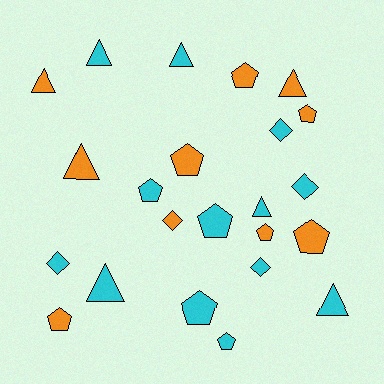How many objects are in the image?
There are 23 objects.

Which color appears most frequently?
Cyan, with 13 objects.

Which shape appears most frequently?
Pentagon, with 10 objects.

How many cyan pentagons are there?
There are 4 cyan pentagons.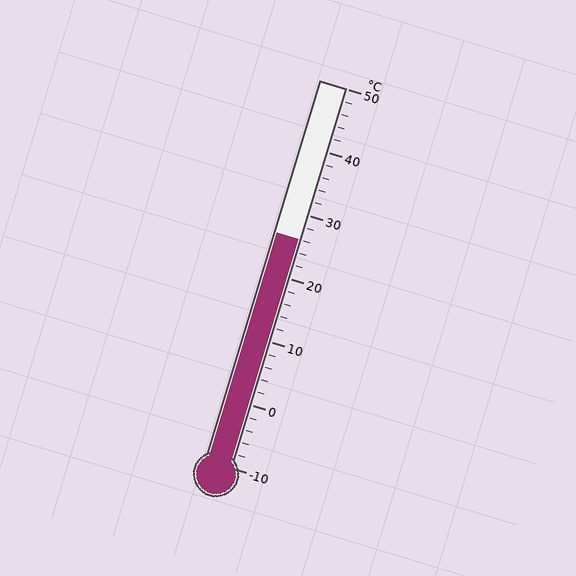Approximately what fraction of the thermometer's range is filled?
The thermometer is filled to approximately 60% of its range.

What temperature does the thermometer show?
The thermometer shows approximately 26°C.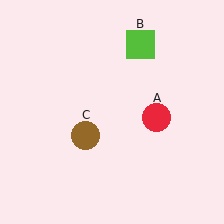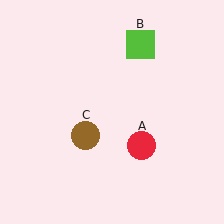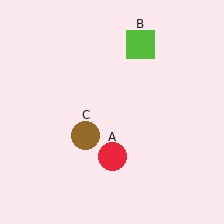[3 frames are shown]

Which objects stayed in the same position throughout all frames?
Lime square (object B) and brown circle (object C) remained stationary.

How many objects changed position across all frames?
1 object changed position: red circle (object A).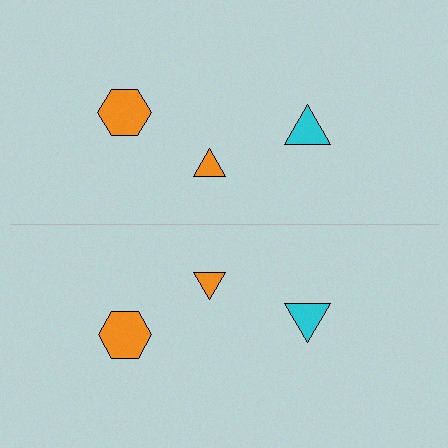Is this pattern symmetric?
Yes, this pattern has bilateral (reflection) symmetry.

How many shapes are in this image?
There are 6 shapes in this image.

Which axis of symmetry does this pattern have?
The pattern has a horizontal axis of symmetry running through the center of the image.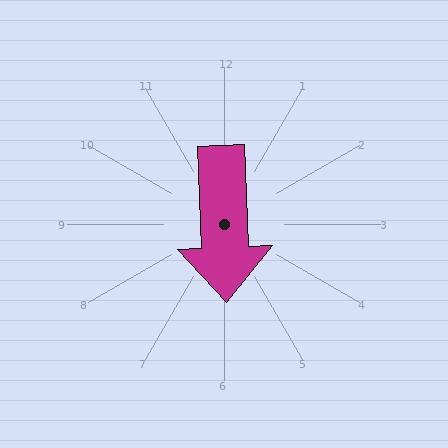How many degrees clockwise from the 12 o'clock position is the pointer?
Approximately 178 degrees.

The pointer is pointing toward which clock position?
Roughly 6 o'clock.